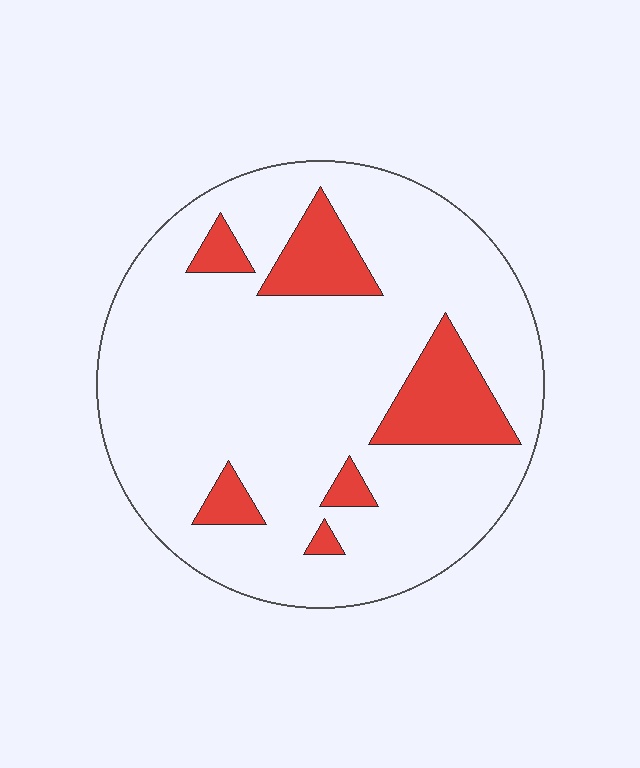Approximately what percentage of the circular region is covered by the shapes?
Approximately 15%.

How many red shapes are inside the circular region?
6.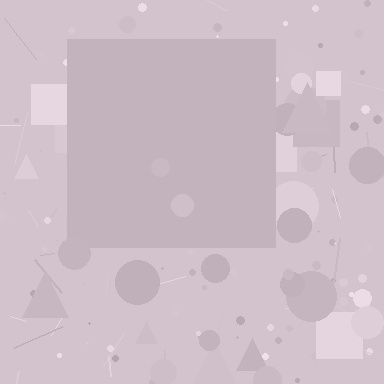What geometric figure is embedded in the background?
A square is embedded in the background.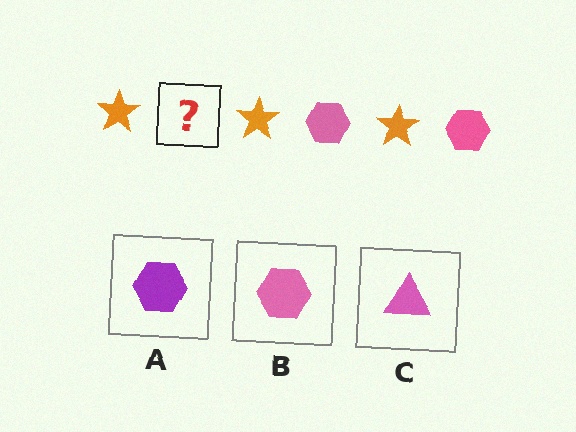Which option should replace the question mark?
Option B.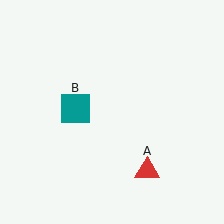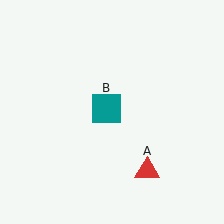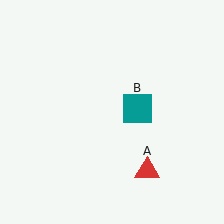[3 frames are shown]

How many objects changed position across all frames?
1 object changed position: teal square (object B).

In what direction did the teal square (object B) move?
The teal square (object B) moved right.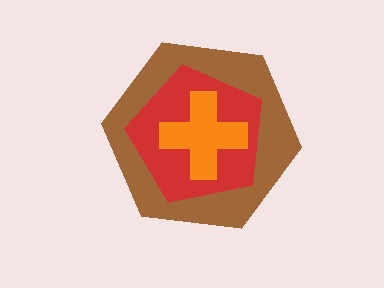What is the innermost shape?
The orange cross.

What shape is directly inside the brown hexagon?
The red pentagon.